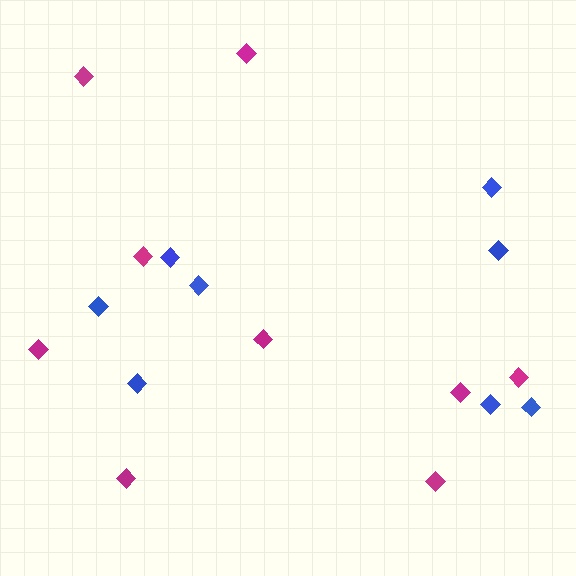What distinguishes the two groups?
There are 2 groups: one group of blue diamonds (8) and one group of magenta diamonds (9).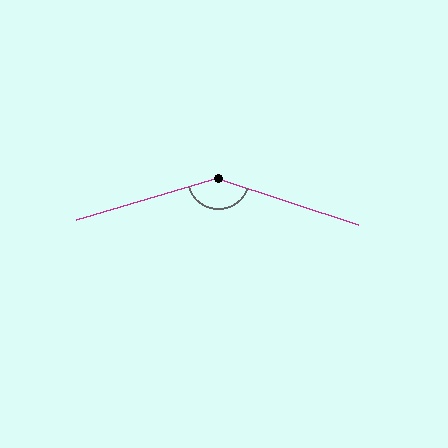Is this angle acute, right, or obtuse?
It is obtuse.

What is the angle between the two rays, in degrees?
Approximately 145 degrees.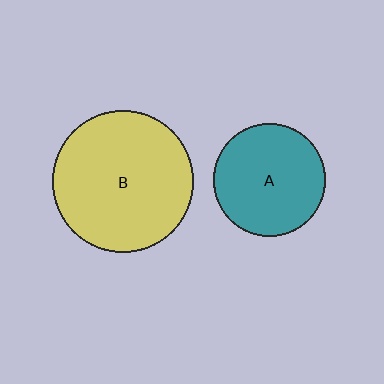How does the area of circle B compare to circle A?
Approximately 1.6 times.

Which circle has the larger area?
Circle B (yellow).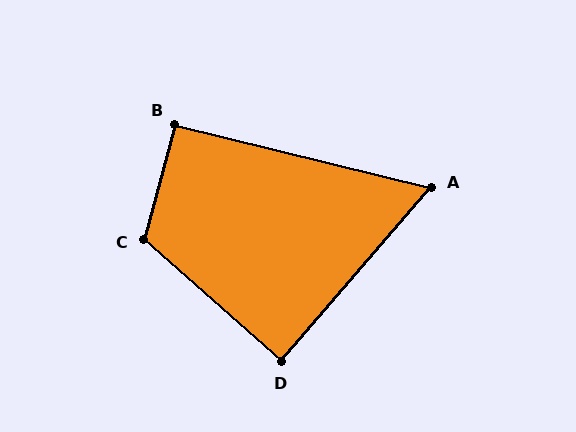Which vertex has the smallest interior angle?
A, at approximately 63 degrees.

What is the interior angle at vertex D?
Approximately 89 degrees (approximately right).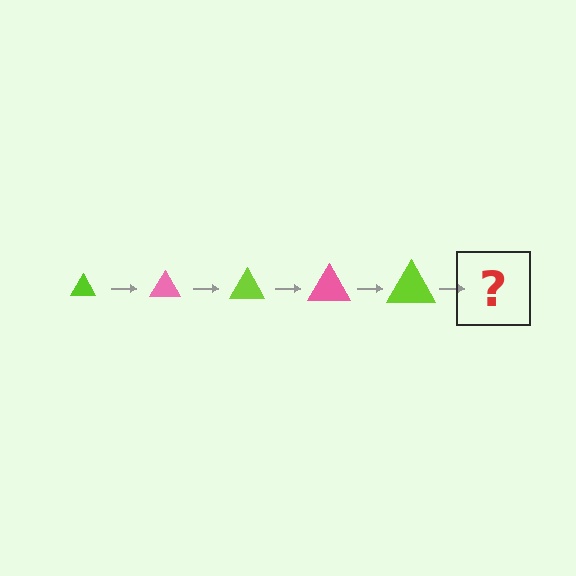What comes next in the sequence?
The next element should be a pink triangle, larger than the previous one.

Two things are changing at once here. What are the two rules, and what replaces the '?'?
The two rules are that the triangle grows larger each step and the color cycles through lime and pink. The '?' should be a pink triangle, larger than the previous one.